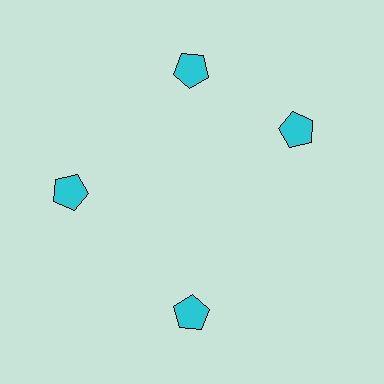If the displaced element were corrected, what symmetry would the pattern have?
It would have 4-fold rotational symmetry — the pattern would map onto itself every 90 degrees.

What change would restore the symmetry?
The symmetry would be restored by rotating it back into even spacing with its neighbors so that all 4 pentagons sit at equal angles and equal distance from the center.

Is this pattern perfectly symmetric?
No. The 4 cyan pentagons are arranged in a ring, but one element near the 3 o'clock position is rotated out of alignment along the ring, breaking the 4-fold rotational symmetry.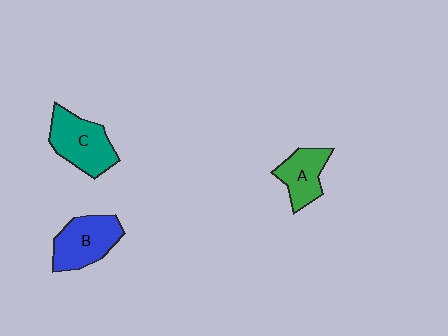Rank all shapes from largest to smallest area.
From largest to smallest: C (teal), B (blue), A (green).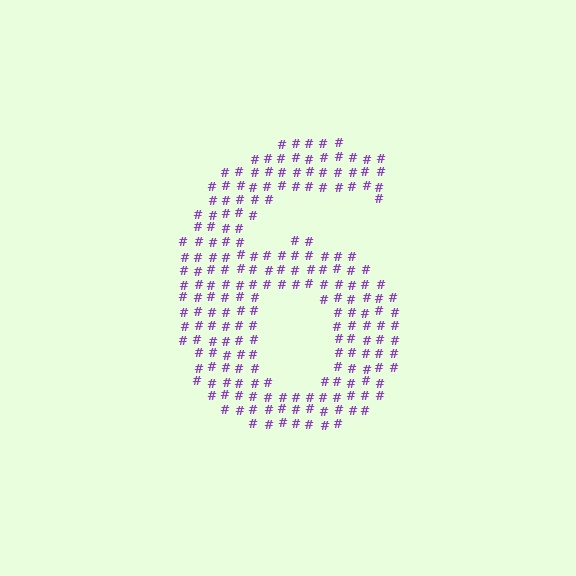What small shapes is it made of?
It is made of small hash symbols.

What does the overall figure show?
The overall figure shows the digit 6.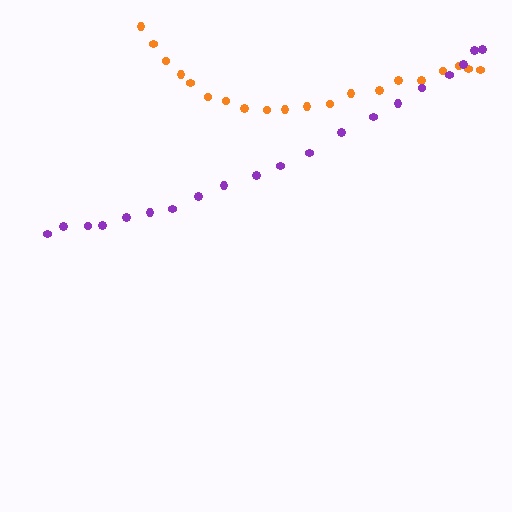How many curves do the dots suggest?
There are 2 distinct paths.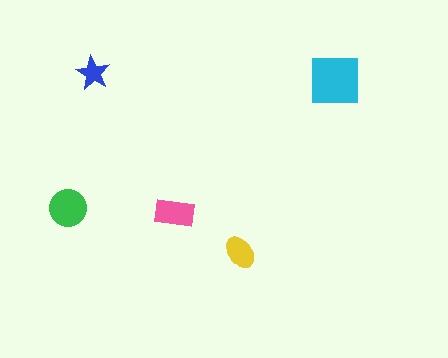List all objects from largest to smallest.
The cyan square, the green circle, the pink rectangle, the yellow ellipse, the blue star.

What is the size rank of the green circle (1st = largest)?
2nd.